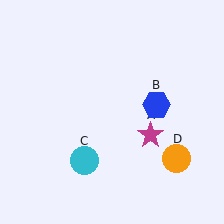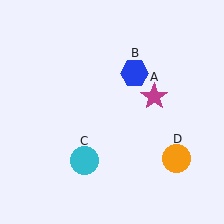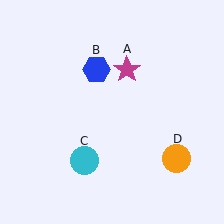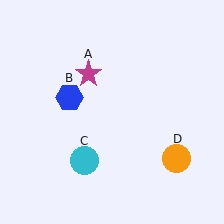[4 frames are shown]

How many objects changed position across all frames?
2 objects changed position: magenta star (object A), blue hexagon (object B).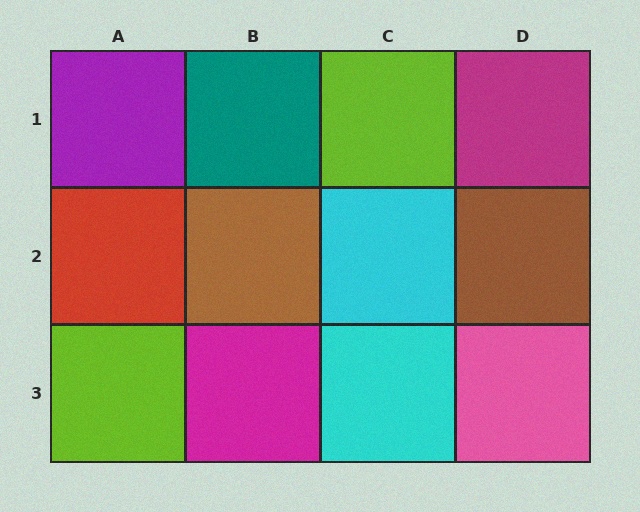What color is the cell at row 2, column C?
Cyan.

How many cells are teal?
1 cell is teal.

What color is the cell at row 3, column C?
Cyan.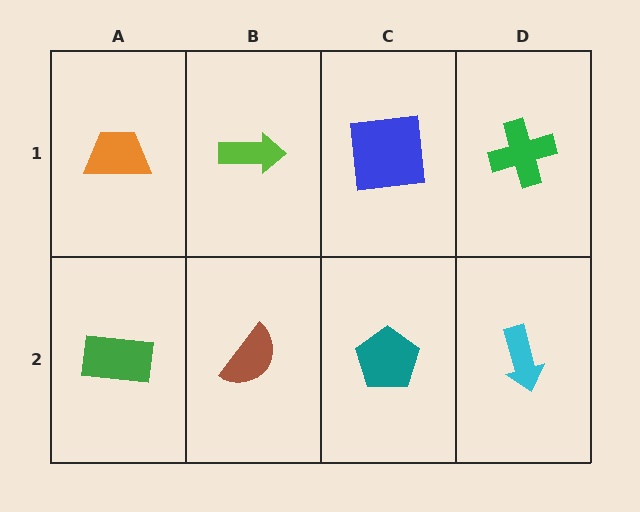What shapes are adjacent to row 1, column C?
A teal pentagon (row 2, column C), a lime arrow (row 1, column B), a green cross (row 1, column D).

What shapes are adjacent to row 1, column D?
A cyan arrow (row 2, column D), a blue square (row 1, column C).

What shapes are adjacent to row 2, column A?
An orange trapezoid (row 1, column A), a brown semicircle (row 2, column B).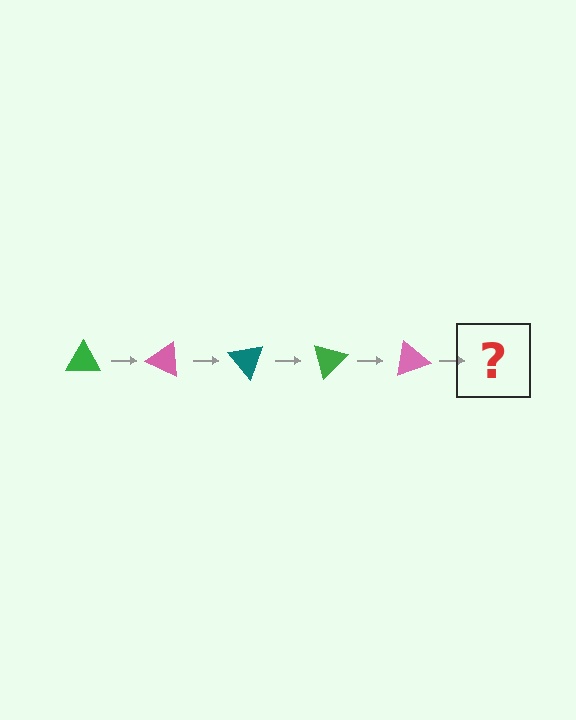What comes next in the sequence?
The next element should be a teal triangle, rotated 125 degrees from the start.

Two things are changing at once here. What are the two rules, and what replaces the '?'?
The two rules are that it rotates 25 degrees each step and the color cycles through green, pink, and teal. The '?' should be a teal triangle, rotated 125 degrees from the start.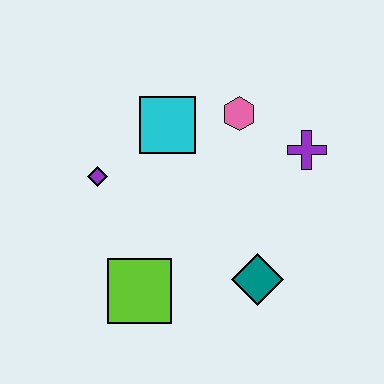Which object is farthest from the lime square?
The purple cross is farthest from the lime square.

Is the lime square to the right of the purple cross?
No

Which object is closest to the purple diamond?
The cyan square is closest to the purple diamond.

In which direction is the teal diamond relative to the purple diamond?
The teal diamond is to the right of the purple diamond.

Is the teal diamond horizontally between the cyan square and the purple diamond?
No